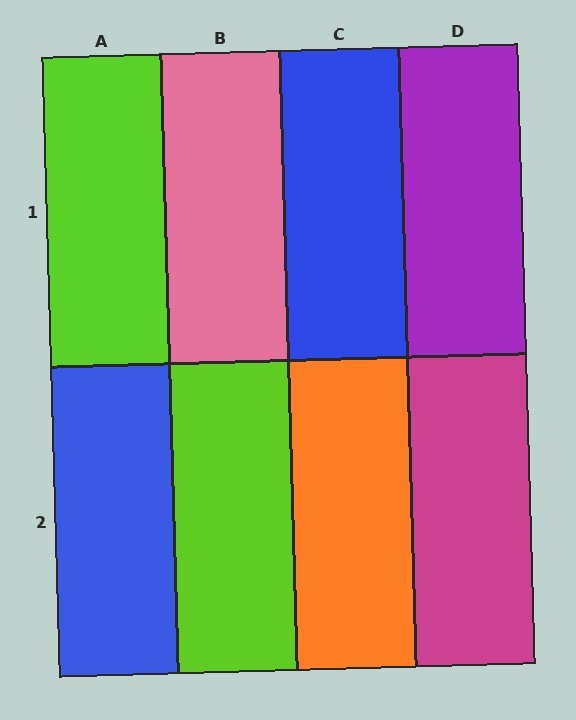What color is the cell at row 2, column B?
Lime.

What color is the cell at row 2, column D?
Magenta.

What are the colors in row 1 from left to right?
Lime, pink, blue, purple.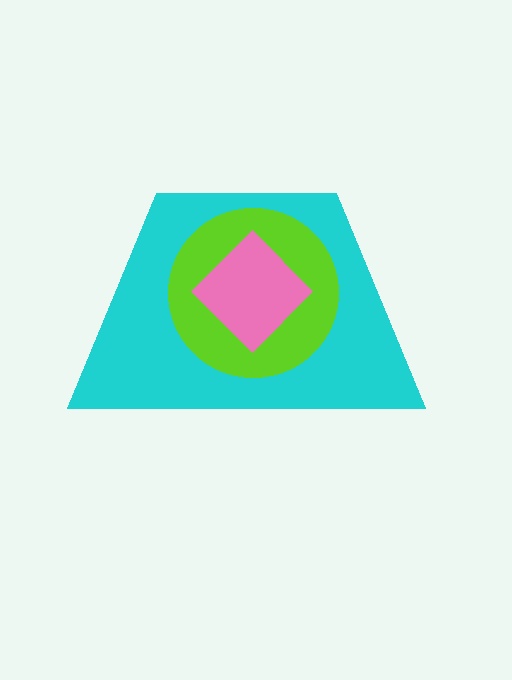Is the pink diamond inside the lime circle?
Yes.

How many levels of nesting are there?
3.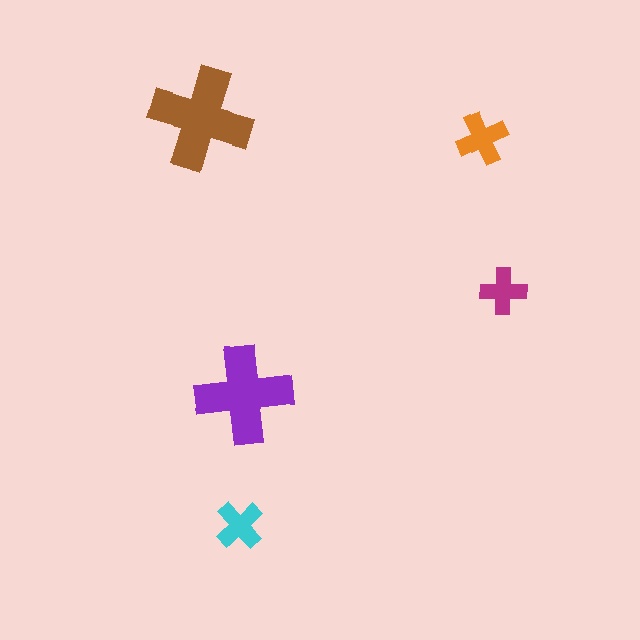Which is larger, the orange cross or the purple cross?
The purple one.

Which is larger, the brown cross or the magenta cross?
The brown one.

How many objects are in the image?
There are 5 objects in the image.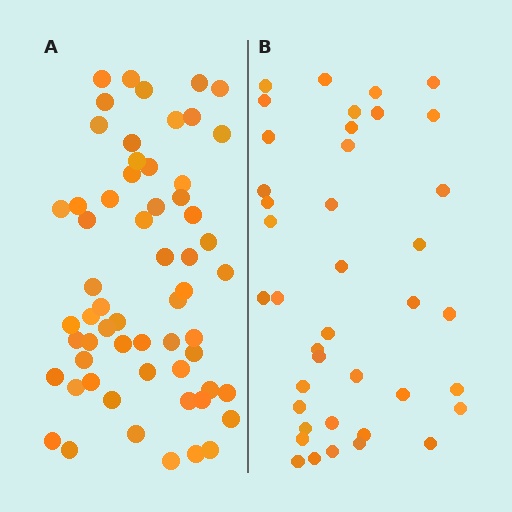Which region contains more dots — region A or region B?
Region A (the left region) has more dots.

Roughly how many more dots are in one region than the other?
Region A has approximately 20 more dots than region B.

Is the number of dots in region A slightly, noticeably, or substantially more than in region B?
Region A has substantially more. The ratio is roughly 1.5 to 1.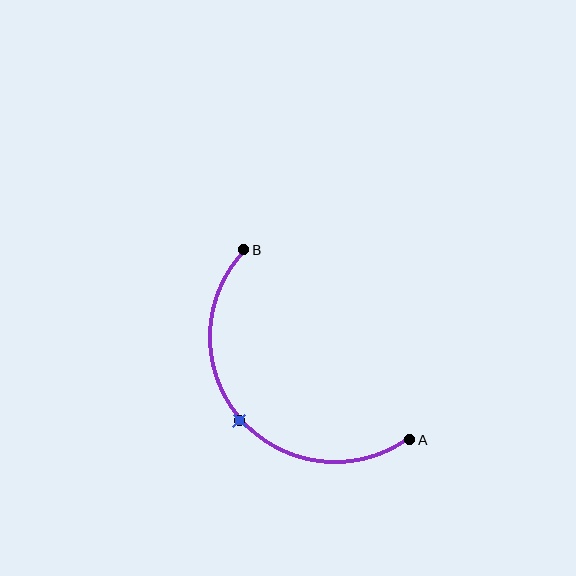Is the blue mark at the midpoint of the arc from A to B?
Yes. The blue mark lies on the arc at equal arc-length from both A and B — it is the arc midpoint.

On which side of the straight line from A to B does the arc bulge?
The arc bulges below and to the left of the straight line connecting A and B.